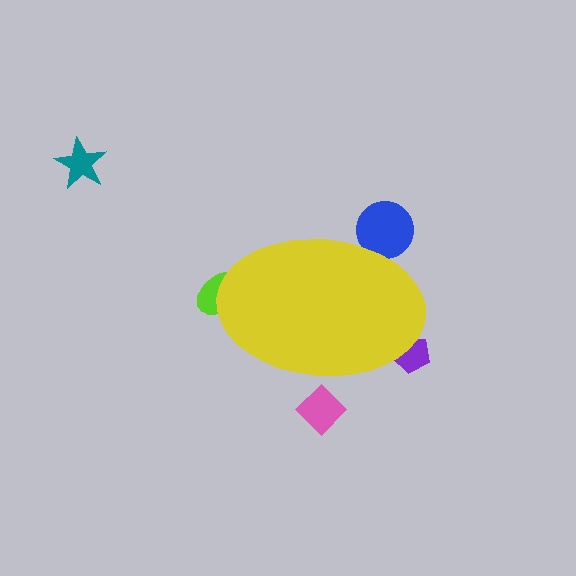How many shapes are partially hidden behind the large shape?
4 shapes are partially hidden.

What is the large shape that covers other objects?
A yellow ellipse.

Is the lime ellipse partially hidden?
Yes, the lime ellipse is partially hidden behind the yellow ellipse.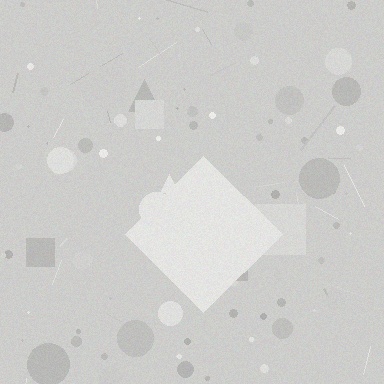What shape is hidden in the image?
A diamond is hidden in the image.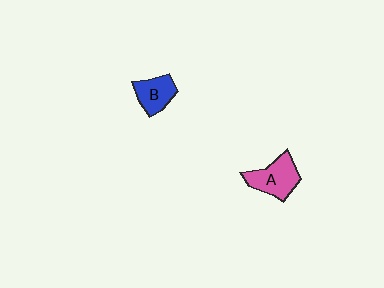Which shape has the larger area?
Shape A (pink).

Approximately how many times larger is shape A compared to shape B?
Approximately 1.3 times.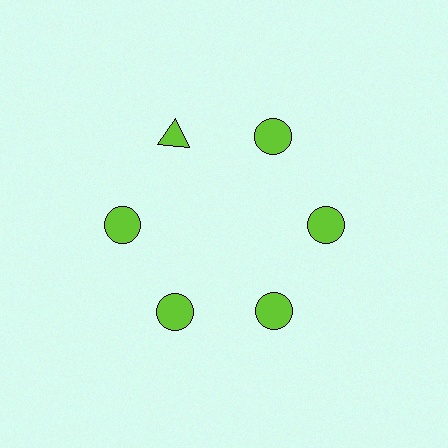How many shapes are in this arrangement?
There are 6 shapes arranged in a ring pattern.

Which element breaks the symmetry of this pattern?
The lime triangle at roughly the 11 o'clock position breaks the symmetry. All other shapes are lime circles.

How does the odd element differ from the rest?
It has a different shape: triangle instead of circle.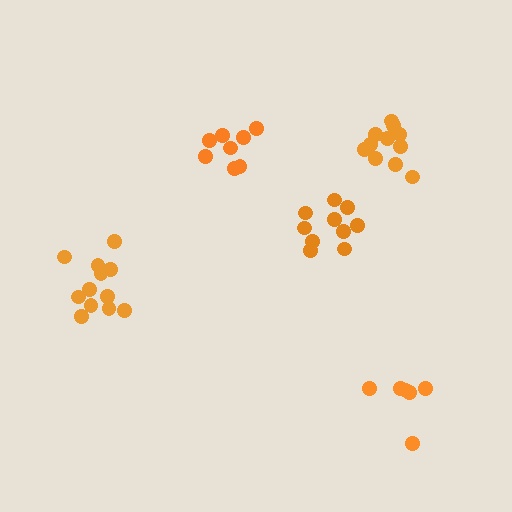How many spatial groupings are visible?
There are 5 spatial groupings.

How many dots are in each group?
Group 1: 10 dots, Group 2: 11 dots, Group 3: 12 dots, Group 4: 6 dots, Group 5: 8 dots (47 total).